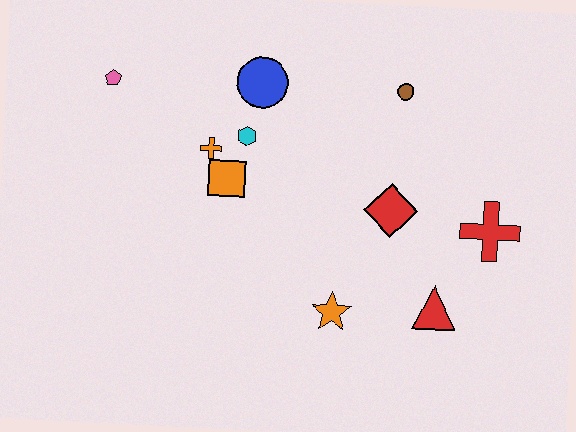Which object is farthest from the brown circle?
The pink pentagon is farthest from the brown circle.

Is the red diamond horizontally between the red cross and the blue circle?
Yes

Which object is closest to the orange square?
The orange cross is closest to the orange square.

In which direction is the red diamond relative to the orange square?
The red diamond is to the right of the orange square.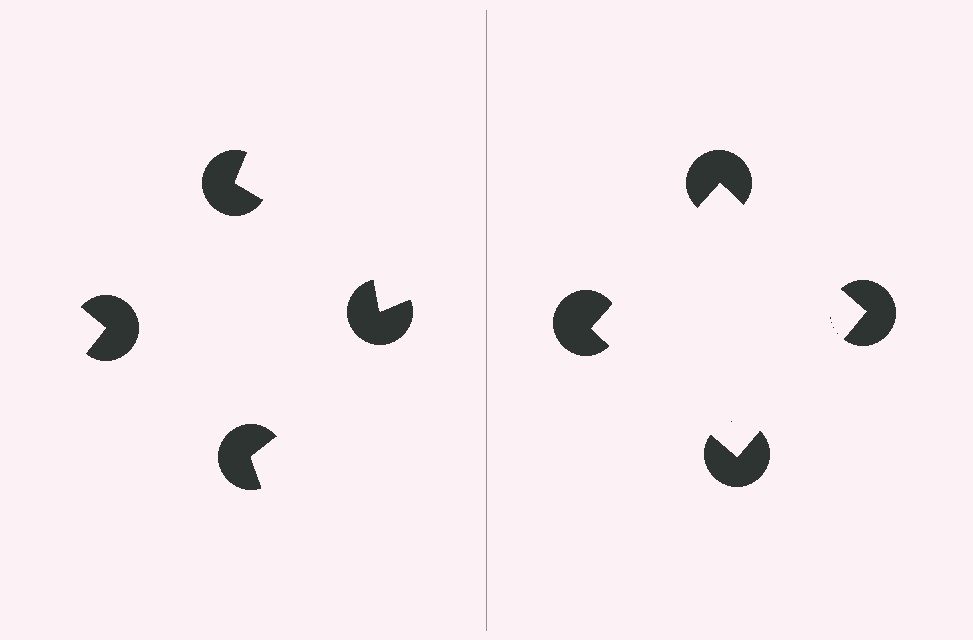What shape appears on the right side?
An illusory square.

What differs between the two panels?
The pac-man discs are positioned identically on both sides; only the wedge orientations differ. On the right they align to a square; on the left they are misaligned.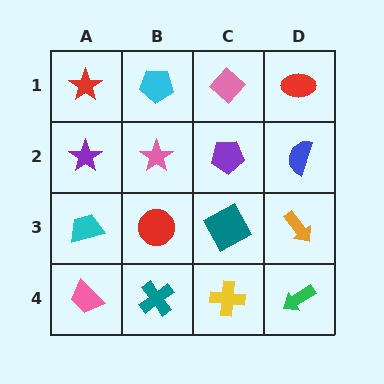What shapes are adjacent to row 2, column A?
A red star (row 1, column A), a cyan trapezoid (row 3, column A), a pink star (row 2, column B).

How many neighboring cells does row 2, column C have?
4.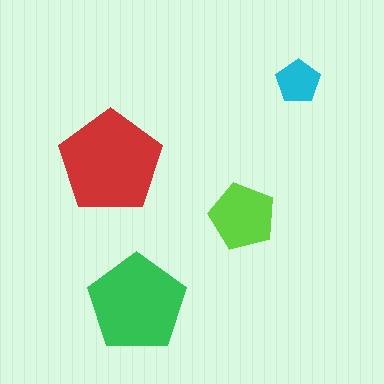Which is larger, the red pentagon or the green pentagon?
The red one.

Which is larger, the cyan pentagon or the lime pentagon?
The lime one.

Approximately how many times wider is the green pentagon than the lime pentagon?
About 1.5 times wider.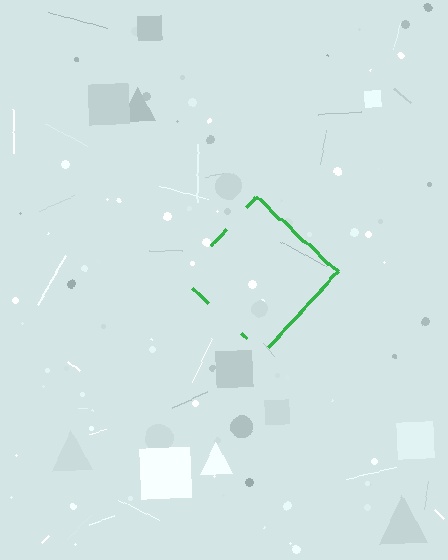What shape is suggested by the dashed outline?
The dashed outline suggests a diamond.